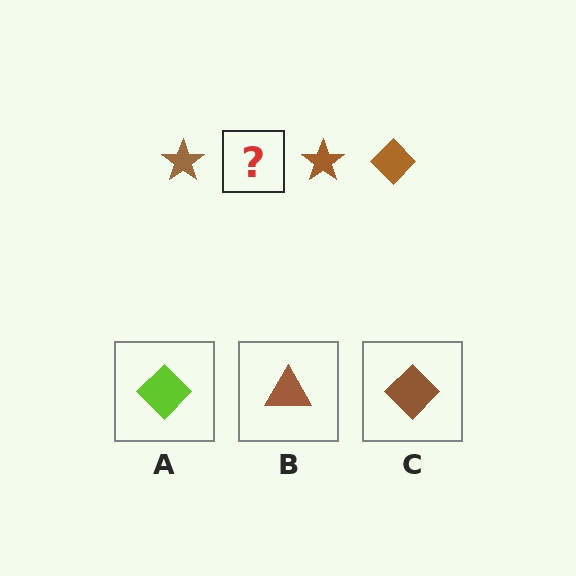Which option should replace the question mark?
Option C.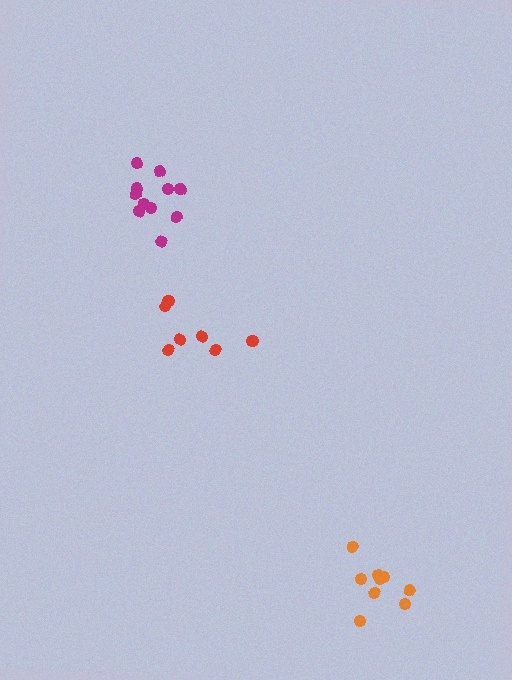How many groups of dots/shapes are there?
There are 3 groups.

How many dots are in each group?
Group 1: 7 dots, Group 2: 9 dots, Group 3: 11 dots (27 total).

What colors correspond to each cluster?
The clusters are colored: red, orange, magenta.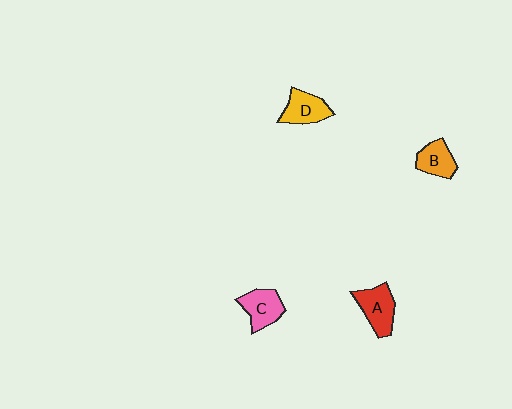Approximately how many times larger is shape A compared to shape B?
Approximately 1.3 times.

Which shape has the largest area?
Shape A (red).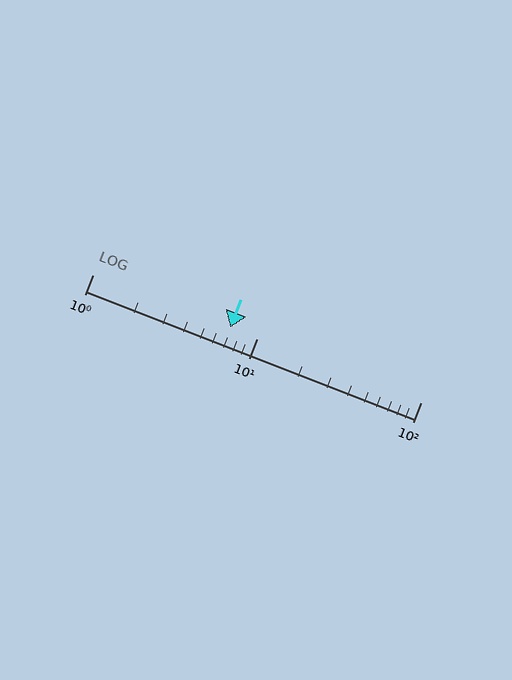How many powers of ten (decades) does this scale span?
The scale spans 2 decades, from 1 to 100.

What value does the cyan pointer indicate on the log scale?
The pointer indicates approximately 6.9.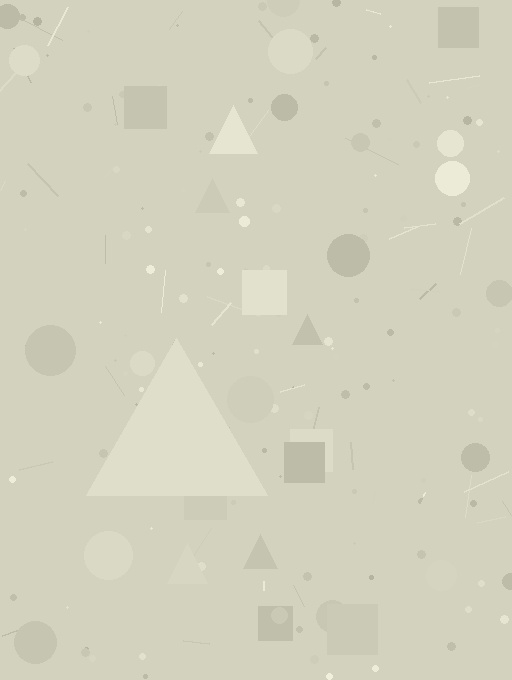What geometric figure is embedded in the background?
A triangle is embedded in the background.